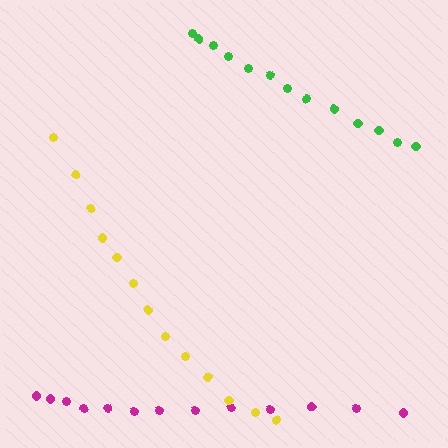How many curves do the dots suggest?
There are 3 distinct paths.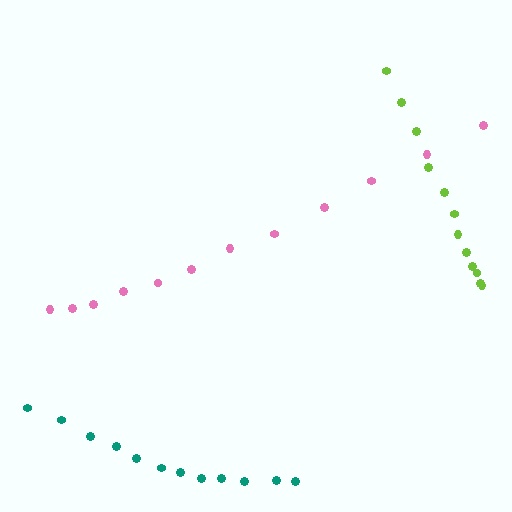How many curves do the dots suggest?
There are 3 distinct paths.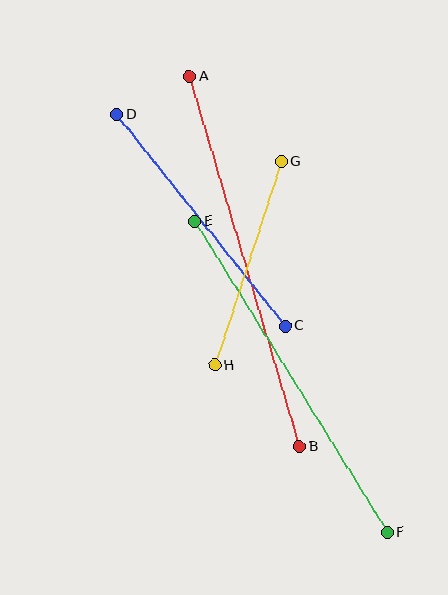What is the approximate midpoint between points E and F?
The midpoint is at approximately (291, 377) pixels.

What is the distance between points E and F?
The distance is approximately 365 pixels.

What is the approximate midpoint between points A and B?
The midpoint is at approximately (244, 261) pixels.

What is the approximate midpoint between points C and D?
The midpoint is at approximately (201, 220) pixels.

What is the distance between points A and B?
The distance is approximately 386 pixels.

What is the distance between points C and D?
The distance is approximately 271 pixels.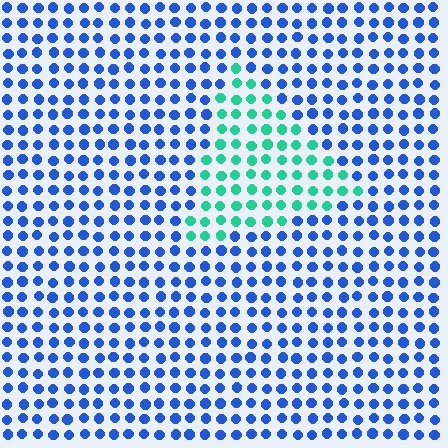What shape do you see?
I see a triangle.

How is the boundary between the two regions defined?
The boundary is defined purely by a slight shift in hue (about 62 degrees). Spacing, size, and orientation are identical on both sides.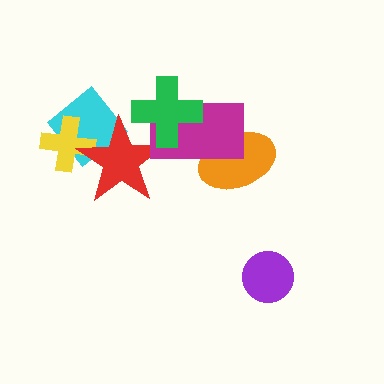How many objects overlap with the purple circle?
0 objects overlap with the purple circle.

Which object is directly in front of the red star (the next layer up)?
The magenta rectangle is directly in front of the red star.